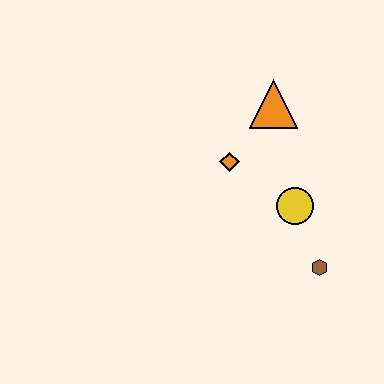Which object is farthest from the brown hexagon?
The orange triangle is farthest from the brown hexagon.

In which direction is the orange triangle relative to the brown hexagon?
The orange triangle is above the brown hexagon.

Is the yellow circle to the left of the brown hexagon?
Yes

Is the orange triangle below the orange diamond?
No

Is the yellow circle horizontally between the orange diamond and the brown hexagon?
Yes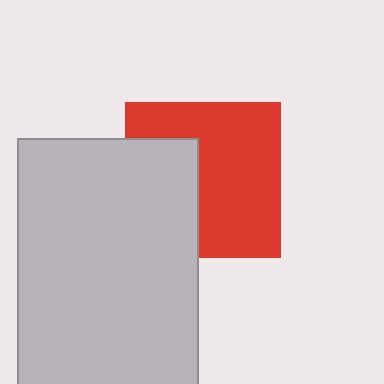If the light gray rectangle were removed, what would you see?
You would see the complete red square.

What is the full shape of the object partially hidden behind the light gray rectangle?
The partially hidden object is a red square.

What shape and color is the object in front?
The object in front is a light gray rectangle.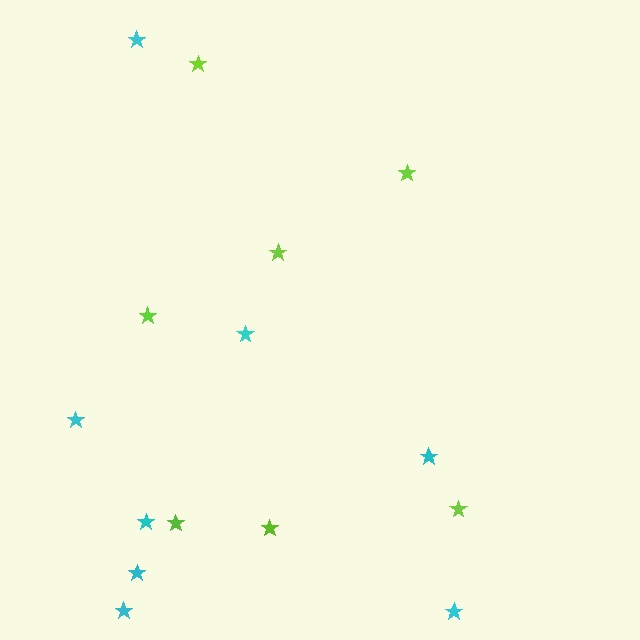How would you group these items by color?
There are 2 groups: one group of lime stars (7) and one group of cyan stars (8).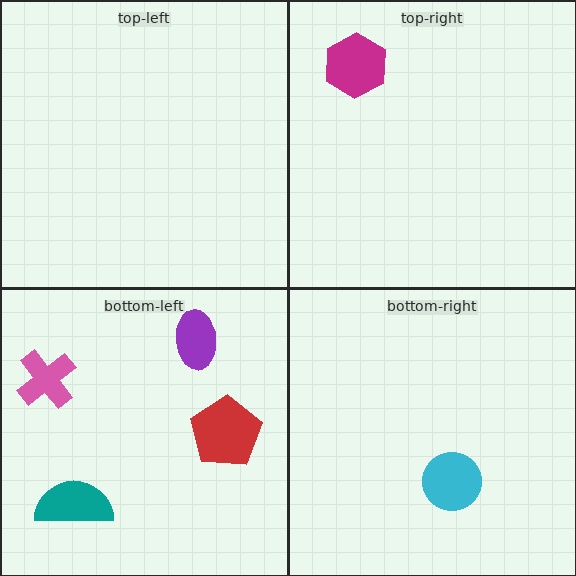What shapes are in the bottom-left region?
The red pentagon, the pink cross, the teal semicircle, the purple ellipse.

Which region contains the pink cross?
The bottom-left region.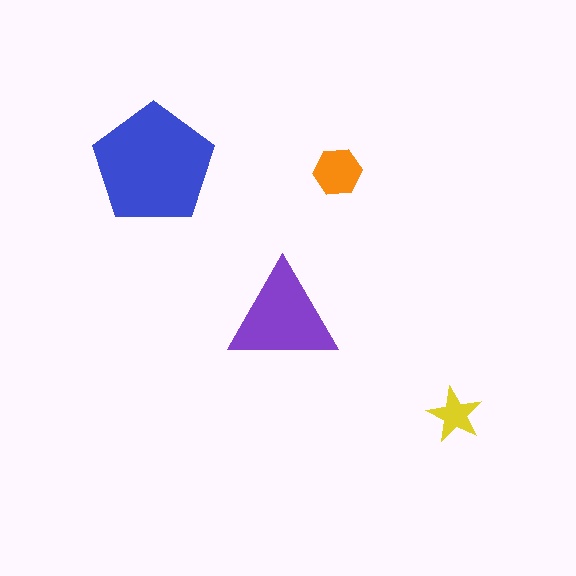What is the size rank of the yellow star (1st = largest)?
4th.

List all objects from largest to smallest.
The blue pentagon, the purple triangle, the orange hexagon, the yellow star.